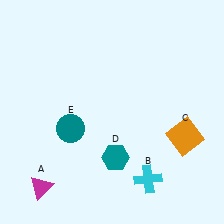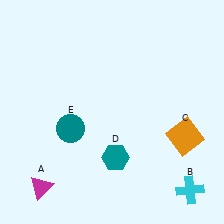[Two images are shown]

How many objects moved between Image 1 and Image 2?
1 object moved between the two images.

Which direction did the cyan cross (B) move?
The cyan cross (B) moved right.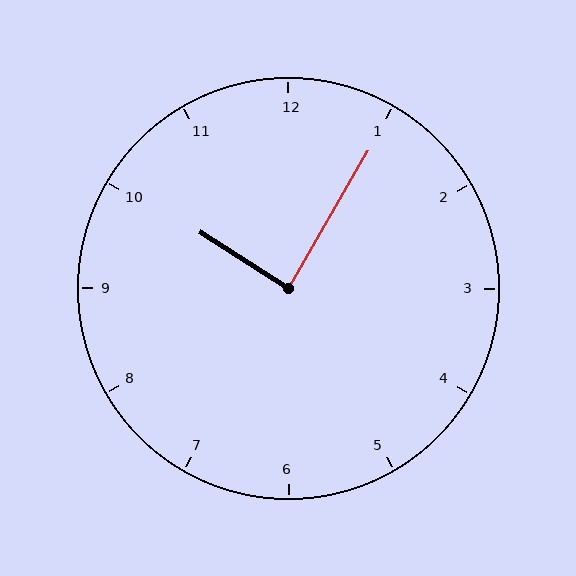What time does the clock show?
10:05.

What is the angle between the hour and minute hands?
Approximately 88 degrees.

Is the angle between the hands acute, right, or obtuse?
It is right.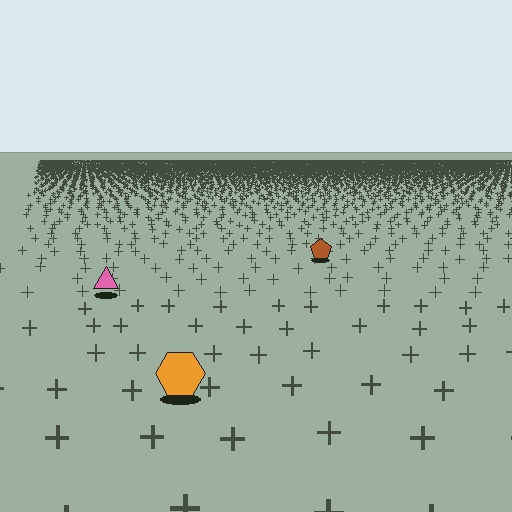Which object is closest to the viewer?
The orange hexagon is closest. The texture marks near it are larger and more spread out.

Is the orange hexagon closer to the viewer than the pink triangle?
Yes. The orange hexagon is closer — you can tell from the texture gradient: the ground texture is coarser near it.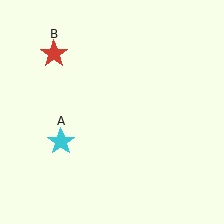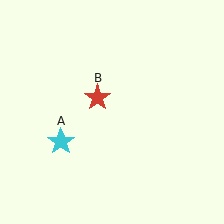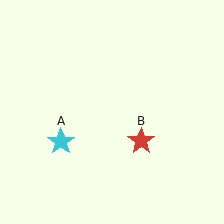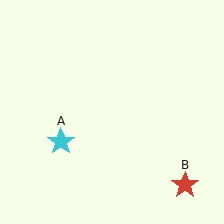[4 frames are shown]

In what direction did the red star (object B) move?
The red star (object B) moved down and to the right.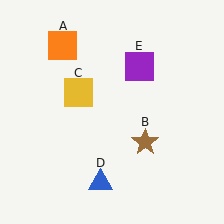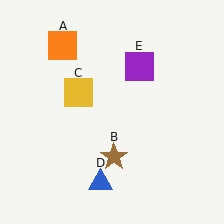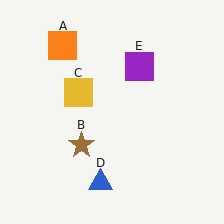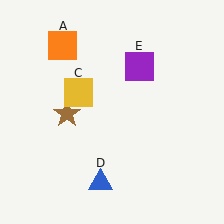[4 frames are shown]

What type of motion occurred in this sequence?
The brown star (object B) rotated clockwise around the center of the scene.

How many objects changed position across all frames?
1 object changed position: brown star (object B).